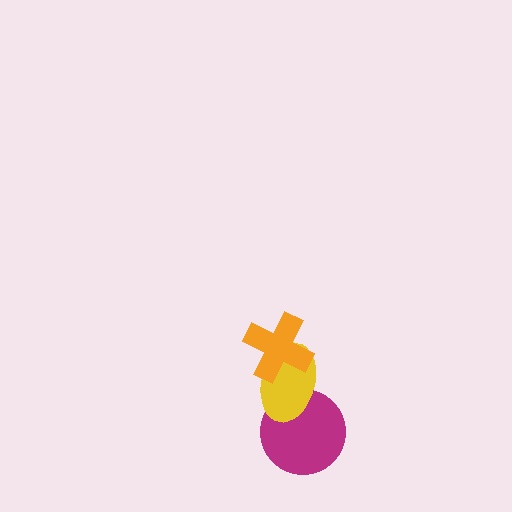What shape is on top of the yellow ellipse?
The orange cross is on top of the yellow ellipse.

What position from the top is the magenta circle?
The magenta circle is 3rd from the top.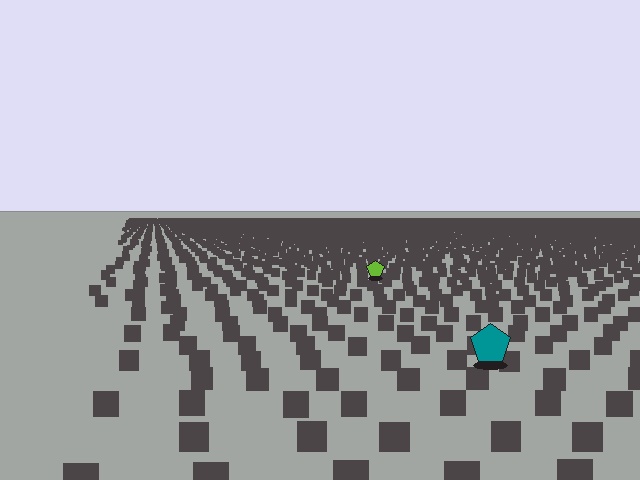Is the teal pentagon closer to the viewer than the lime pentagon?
Yes. The teal pentagon is closer — you can tell from the texture gradient: the ground texture is coarser near it.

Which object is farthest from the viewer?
The lime pentagon is farthest from the viewer. It appears smaller and the ground texture around it is denser.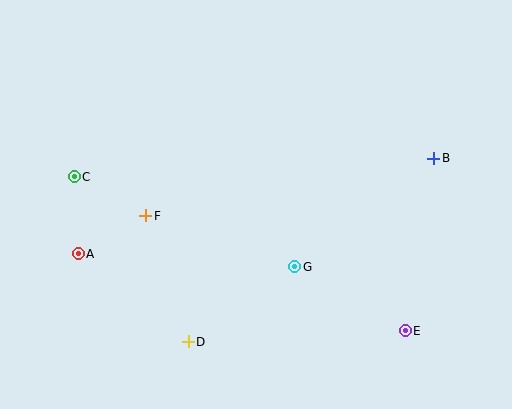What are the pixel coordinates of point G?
Point G is at (295, 267).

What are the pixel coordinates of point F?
Point F is at (146, 216).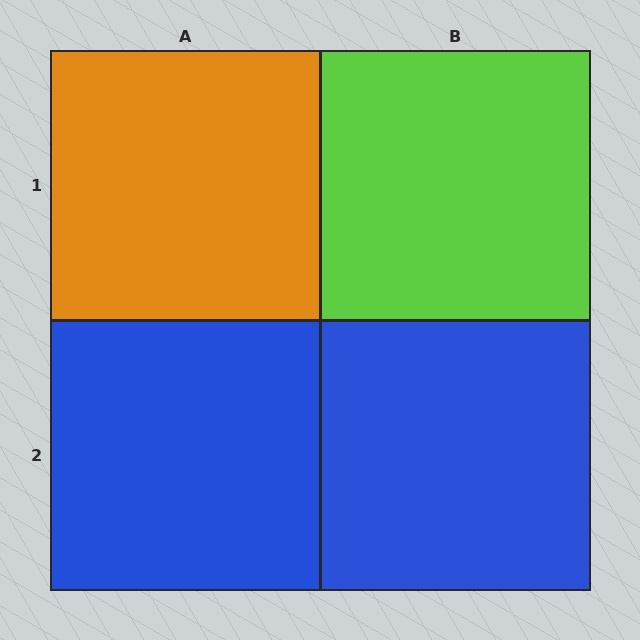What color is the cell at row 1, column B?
Lime.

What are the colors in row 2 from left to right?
Blue, blue.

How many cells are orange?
1 cell is orange.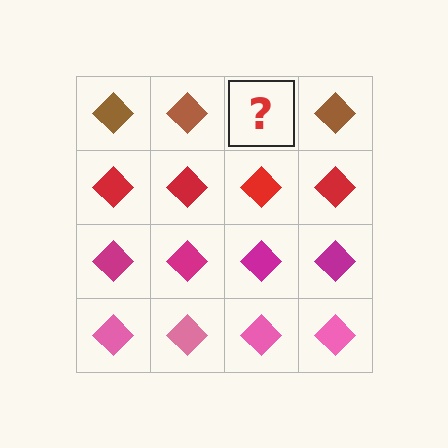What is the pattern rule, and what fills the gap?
The rule is that each row has a consistent color. The gap should be filled with a brown diamond.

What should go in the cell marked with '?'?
The missing cell should contain a brown diamond.